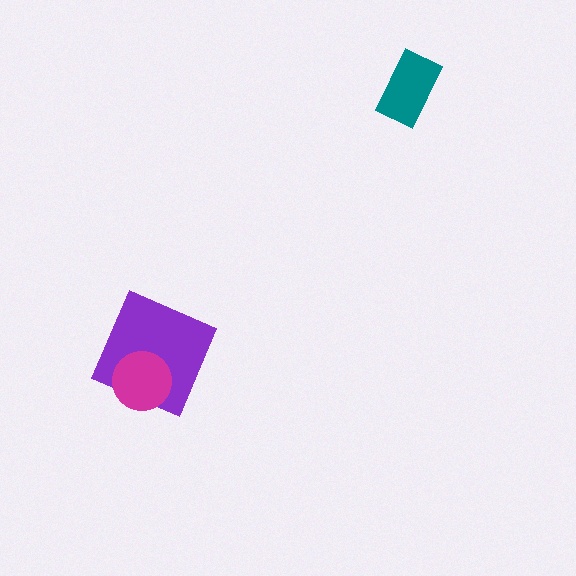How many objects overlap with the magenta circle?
1 object overlaps with the magenta circle.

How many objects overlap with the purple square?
1 object overlaps with the purple square.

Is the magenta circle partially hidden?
No, no other shape covers it.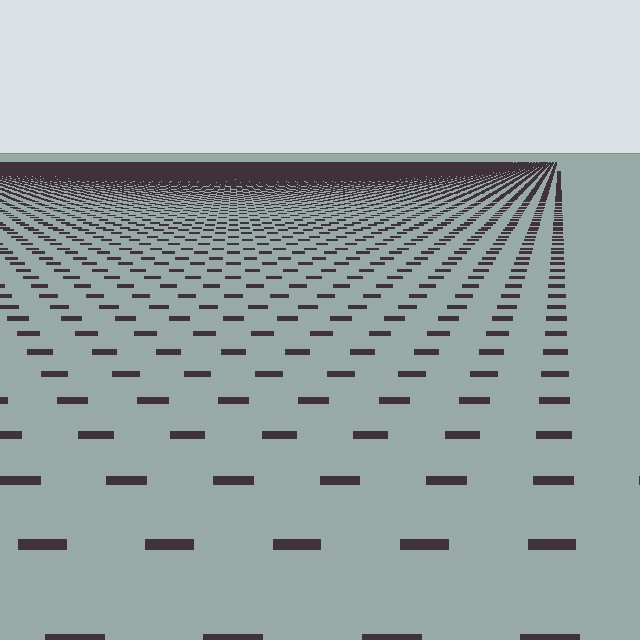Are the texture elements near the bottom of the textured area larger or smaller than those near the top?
Larger. Near the bottom, elements are closer to the viewer and appear at a bigger on-screen size.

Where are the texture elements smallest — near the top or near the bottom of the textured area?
Near the top.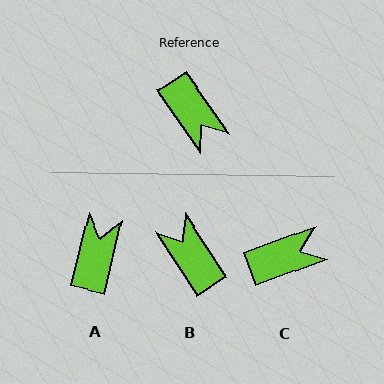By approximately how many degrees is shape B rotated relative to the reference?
Approximately 179 degrees counter-clockwise.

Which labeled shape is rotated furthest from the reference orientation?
B, about 179 degrees away.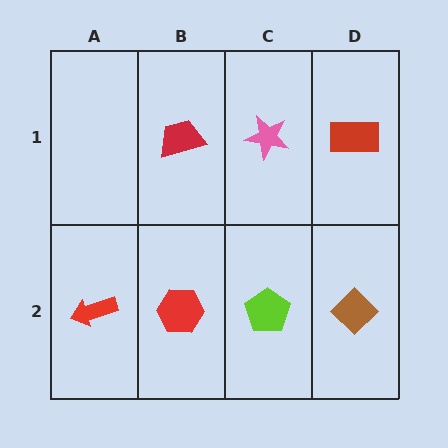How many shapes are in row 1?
3 shapes.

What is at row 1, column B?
A red trapezoid.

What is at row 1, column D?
A red rectangle.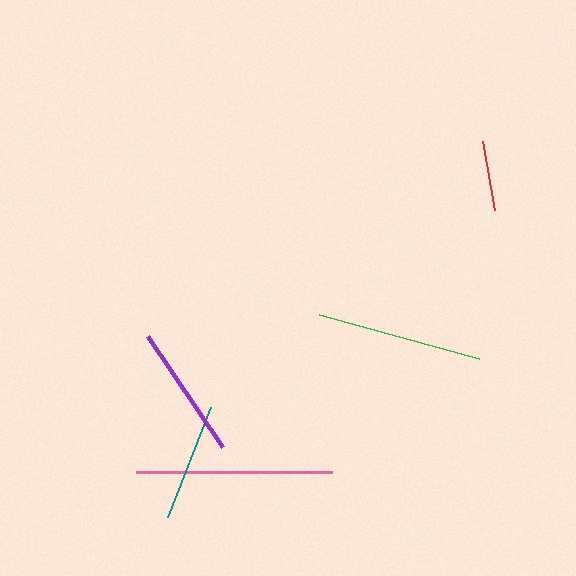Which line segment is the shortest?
The red line is the shortest at approximately 70 pixels.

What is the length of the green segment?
The green segment is approximately 166 pixels long.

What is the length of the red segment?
The red segment is approximately 70 pixels long.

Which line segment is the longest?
The pink line is the longest at approximately 196 pixels.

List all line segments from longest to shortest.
From longest to shortest: pink, green, purple, teal, red.